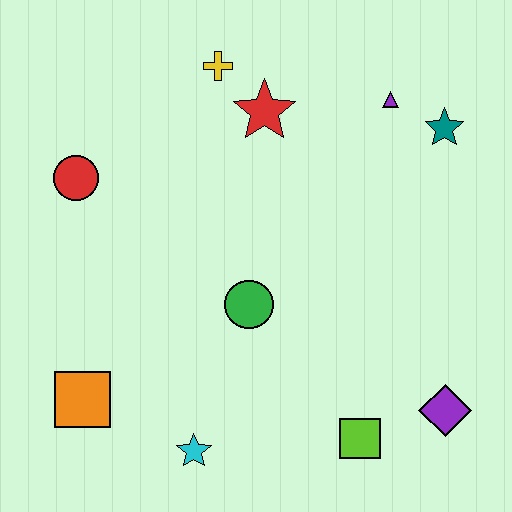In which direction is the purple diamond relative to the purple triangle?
The purple diamond is below the purple triangle.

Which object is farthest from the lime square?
The yellow cross is farthest from the lime square.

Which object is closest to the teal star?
The purple triangle is closest to the teal star.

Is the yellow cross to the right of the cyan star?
Yes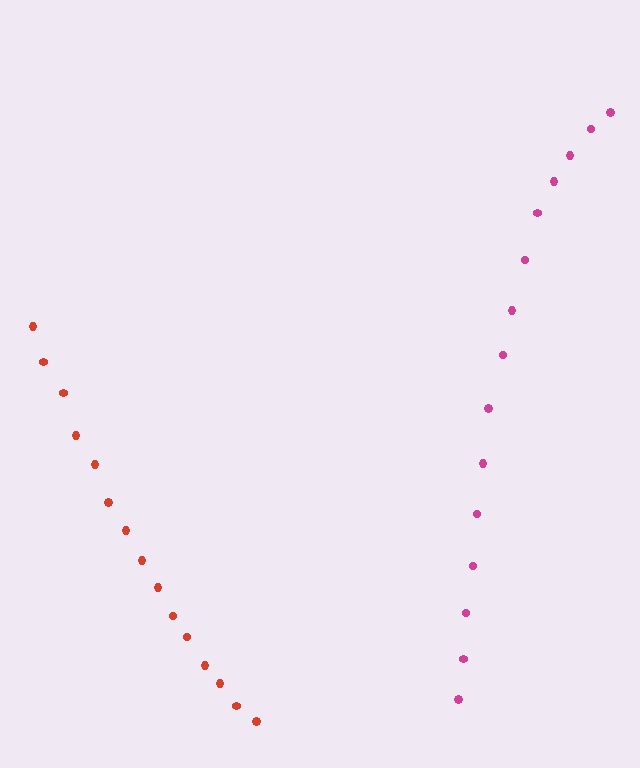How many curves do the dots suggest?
There are 2 distinct paths.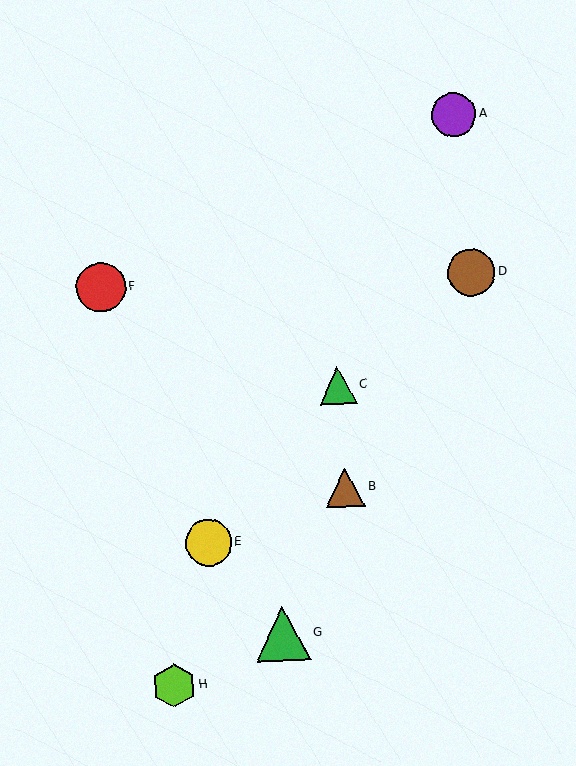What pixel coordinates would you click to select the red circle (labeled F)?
Click at (101, 287) to select the red circle F.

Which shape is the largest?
The green triangle (labeled G) is the largest.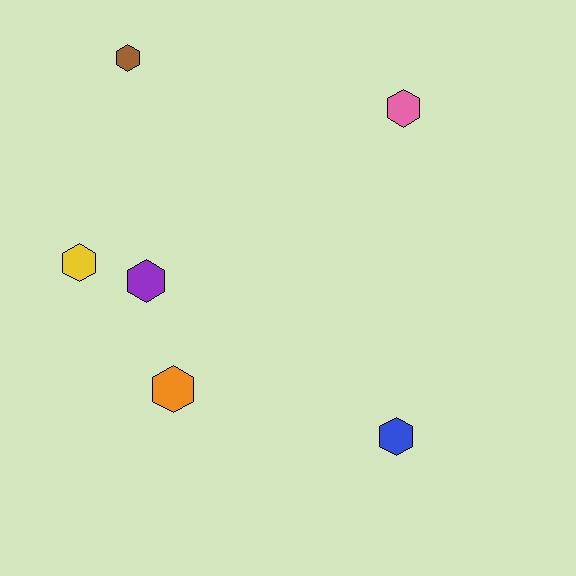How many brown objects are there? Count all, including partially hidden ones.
There is 1 brown object.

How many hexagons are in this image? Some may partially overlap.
There are 6 hexagons.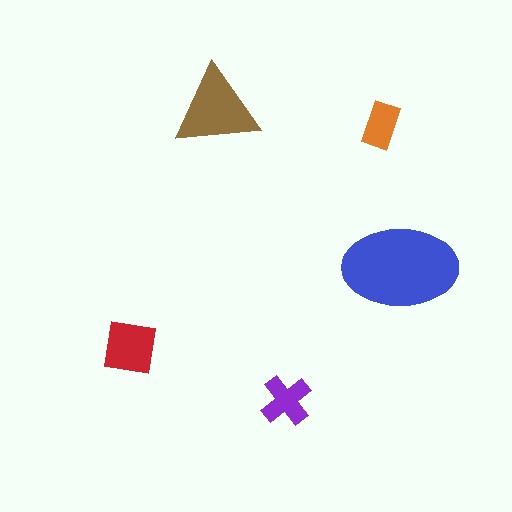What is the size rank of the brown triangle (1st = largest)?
2nd.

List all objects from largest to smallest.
The blue ellipse, the brown triangle, the red square, the purple cross, the orange rectangle.